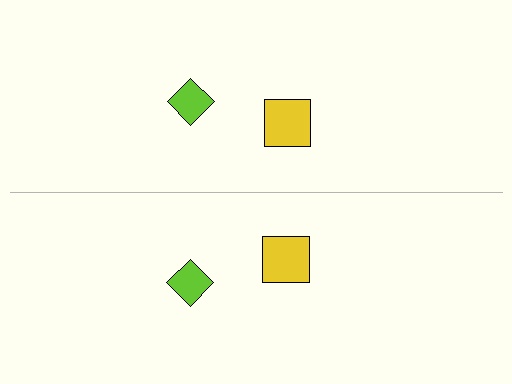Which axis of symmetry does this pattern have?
The pattern has a horizontal axis of symmetry running through the center of the image.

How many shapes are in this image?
There are 4 shapes in this image.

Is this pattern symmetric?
Yes, this pattern has bilateral (reflection) symmetry.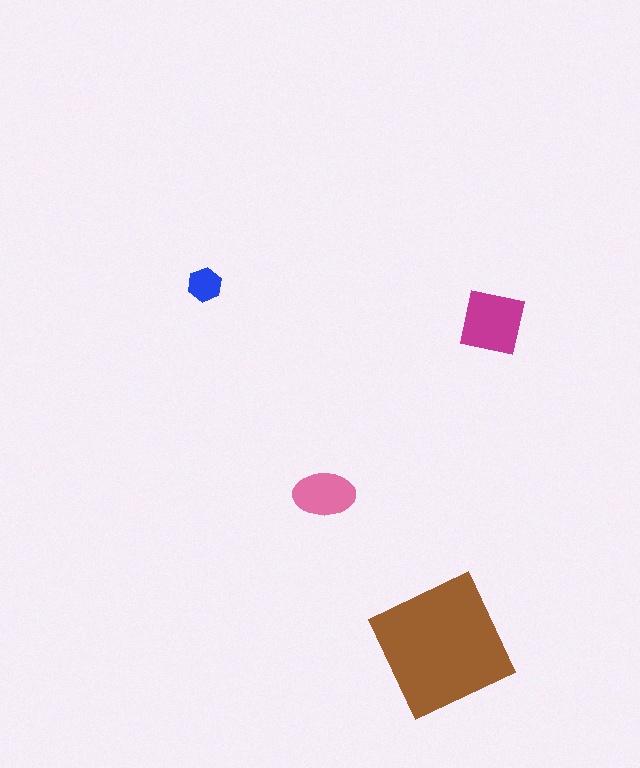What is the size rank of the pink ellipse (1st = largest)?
3rd.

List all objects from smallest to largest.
The blue hexagon, the pink ellipse, the magenta square, the brown square.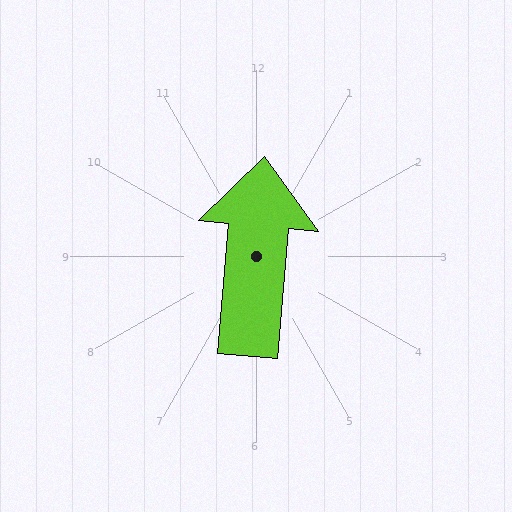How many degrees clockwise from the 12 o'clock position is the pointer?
Approximately 5 degrees.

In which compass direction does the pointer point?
North.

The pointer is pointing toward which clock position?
Roughly 12 o'clock.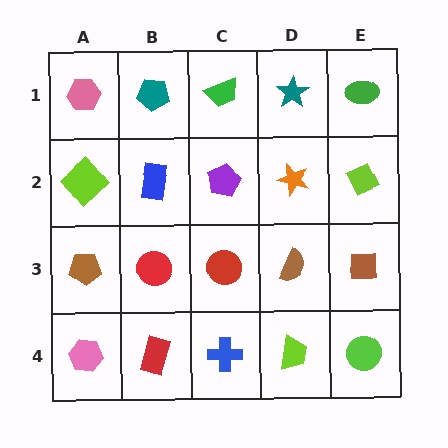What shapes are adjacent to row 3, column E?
A lime diamond (row 2, column E), a lime circle (row 4, column E), a brown semicircle (row 3, column D).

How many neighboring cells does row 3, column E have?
3.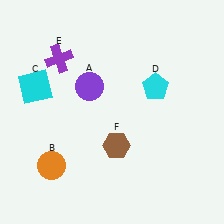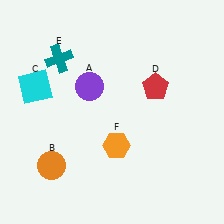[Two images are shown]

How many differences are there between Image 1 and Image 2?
There are 3 differences between the two images.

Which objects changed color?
D changed from cyan to red. E changed from purple to teal. F changed from brown to orange.